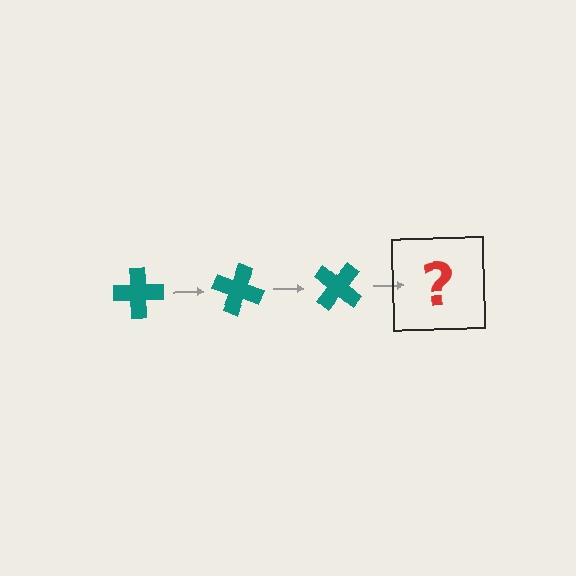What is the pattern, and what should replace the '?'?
The pattern is that the cross rotates 20 degrees each step. The '?' should be a teal cross rotated 60 degrees.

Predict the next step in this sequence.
The next step is a teal cross rotated 60 degrees.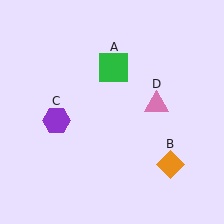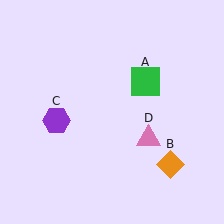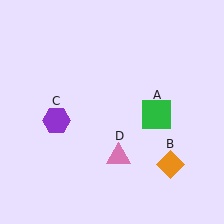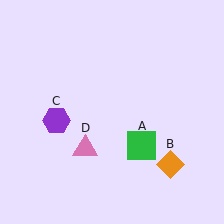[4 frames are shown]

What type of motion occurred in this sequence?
The green square (object A), pink triangle (object D) rotated clockwise around the center of the scene.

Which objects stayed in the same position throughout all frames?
Orange diamond (object B) and purple hexagon (object C) remained stationary.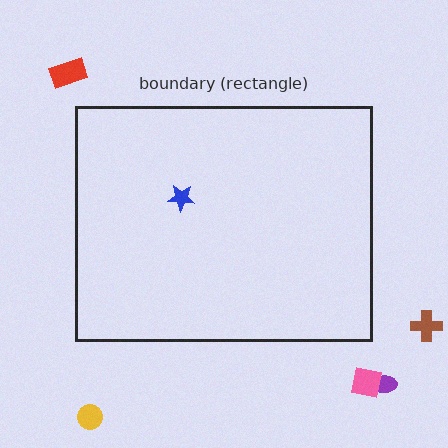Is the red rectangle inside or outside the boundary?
Outside.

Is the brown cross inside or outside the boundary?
Outside.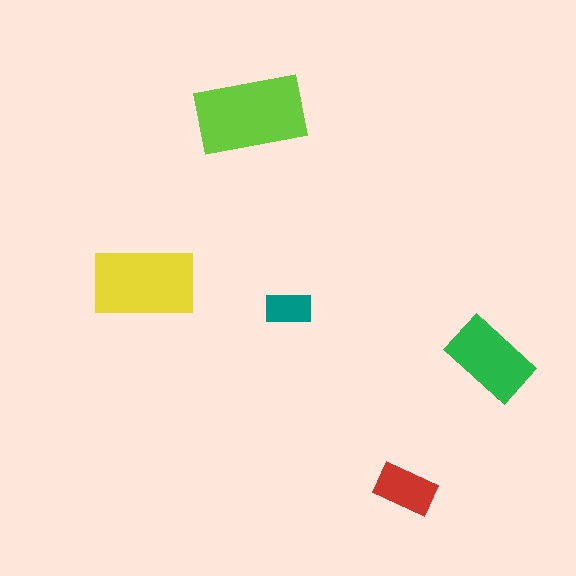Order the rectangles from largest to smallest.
the lime one, the yellow one, the green one, the red one, the teal one.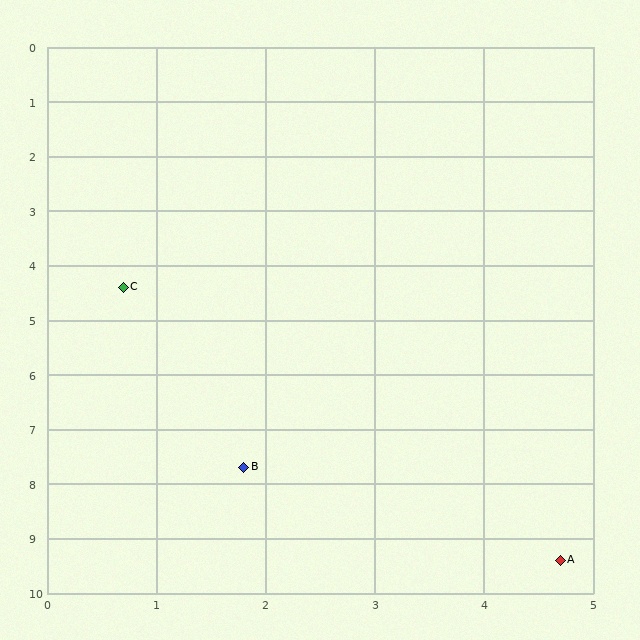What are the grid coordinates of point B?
Point B is at approximately (1.8, 7.7).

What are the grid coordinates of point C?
Point C is at approximately (0.7, 4.4).